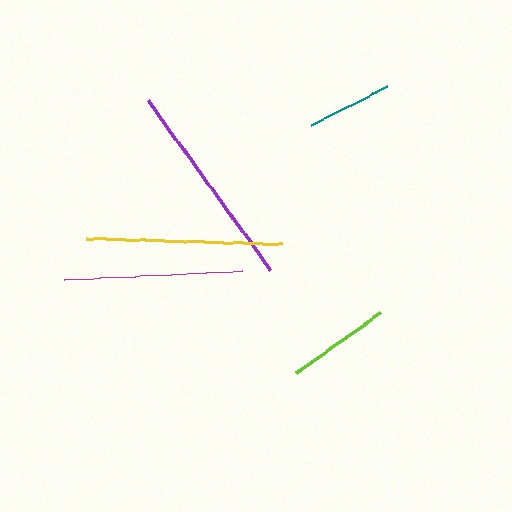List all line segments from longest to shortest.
From longest to shortest: purple, yellow, magenta, lime, teal.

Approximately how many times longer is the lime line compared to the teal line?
The lime line is approximately 1.2 times the length of the teal line.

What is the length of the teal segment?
The teal segment is approximately 85 pixels long.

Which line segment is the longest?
The purple line is the longest at approximately 209 pixels.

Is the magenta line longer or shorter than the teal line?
The magenta line is longer than the teal line.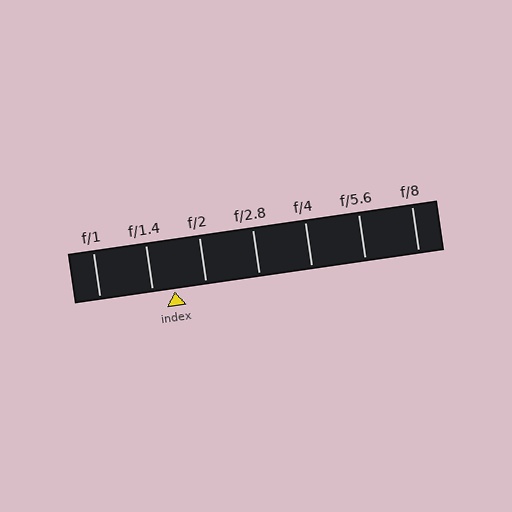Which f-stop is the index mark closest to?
The index mark is closest to f/1.4.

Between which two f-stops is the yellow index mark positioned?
The index mark is between f/1.4 and f/2.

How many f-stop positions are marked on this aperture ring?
There are 7 f-stop positions marked.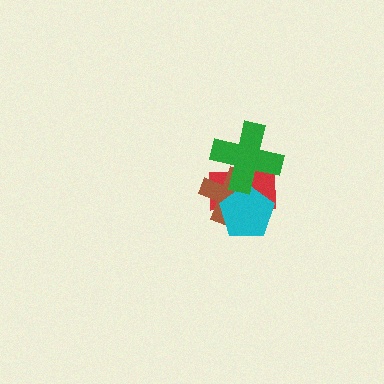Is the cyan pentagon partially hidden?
Yes, it is partially covered by another shape.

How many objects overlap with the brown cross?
3 objects overlap with the brown cross.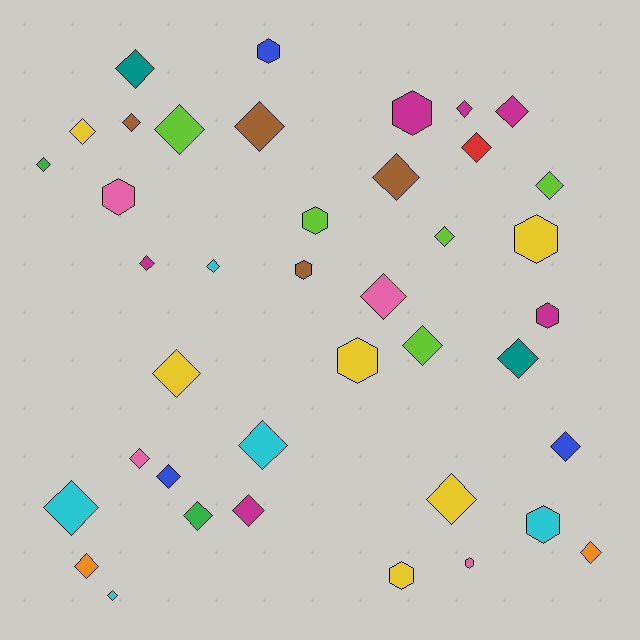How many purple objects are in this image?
There are no purple objects.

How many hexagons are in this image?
There are 11 hexagons.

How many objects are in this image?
There are 40 objects.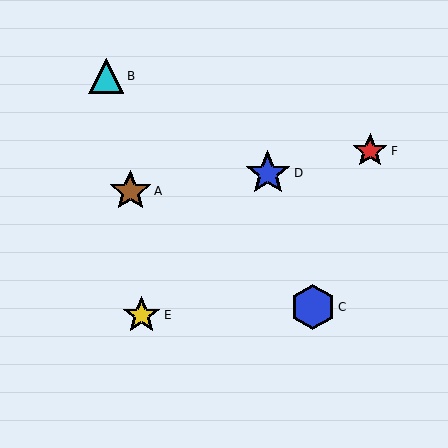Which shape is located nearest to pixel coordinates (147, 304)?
The yellow star (labeled E) at (142, 315) is nearest to that location.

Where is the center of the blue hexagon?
The center of the blue hexagon is at (313, 307).